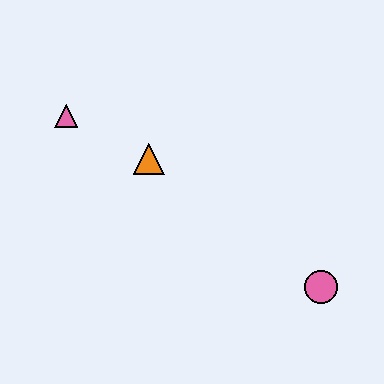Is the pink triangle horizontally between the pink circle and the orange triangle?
No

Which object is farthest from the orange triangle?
The pink circle is farthest from the orange triangle.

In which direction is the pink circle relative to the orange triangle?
The pink circle is to the right of the orange triangle.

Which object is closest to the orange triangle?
The pink triangle is closest to the orange triangle.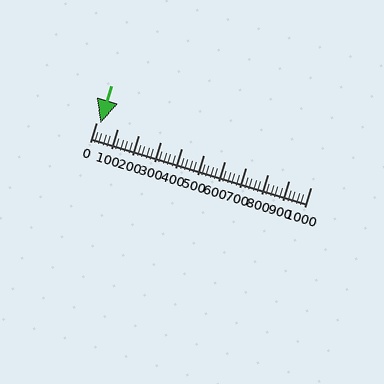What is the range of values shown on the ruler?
The ruler shows values from 0 to 1000.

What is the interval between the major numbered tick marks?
The major tick marks are spaced 100 units apart.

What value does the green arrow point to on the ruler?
The green arrow points to approximately 20.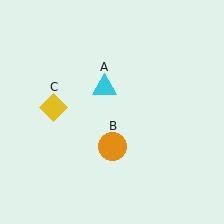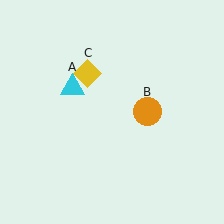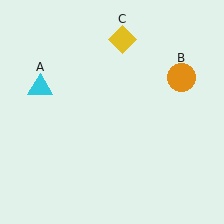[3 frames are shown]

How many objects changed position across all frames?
3 objects changed position: cyan triangle (object A), orange circle (object B), yellow diamond (object C).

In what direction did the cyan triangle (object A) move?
The cyan triangle (object A) moved left.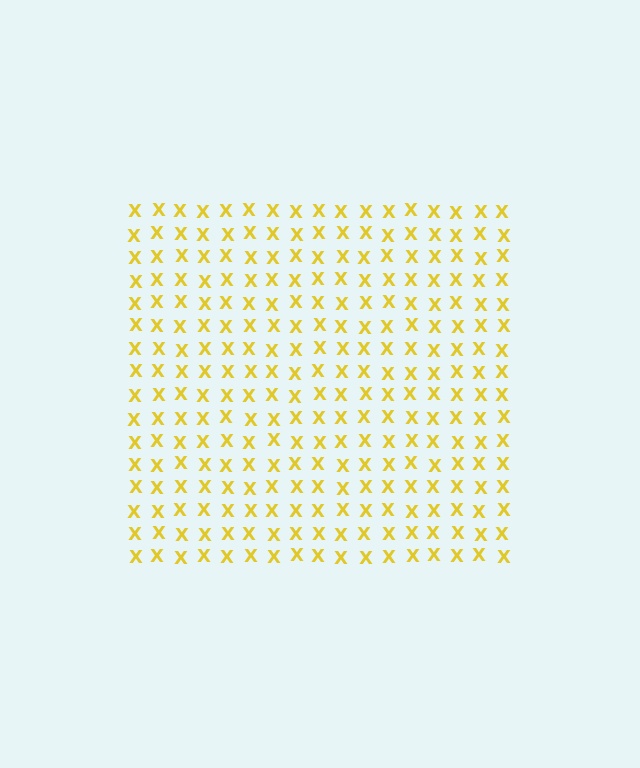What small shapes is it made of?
It is made of small letter X's.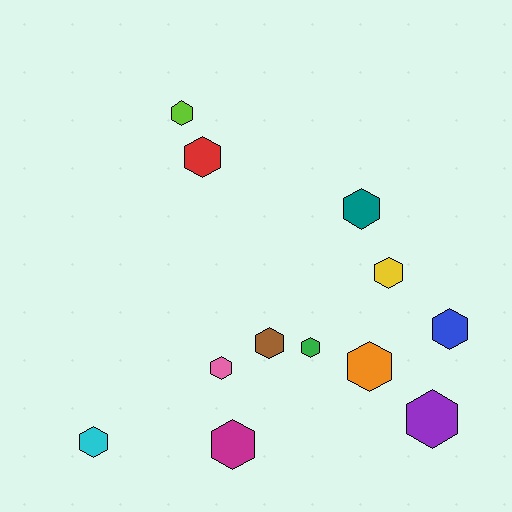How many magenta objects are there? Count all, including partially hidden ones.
There is 1 magenta object.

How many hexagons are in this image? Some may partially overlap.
There are 12 hexagons.